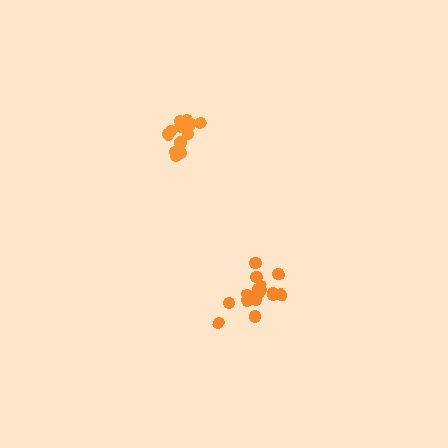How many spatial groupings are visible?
There are 2 spatial groupings.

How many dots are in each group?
Group 1: 16 dots, Group 2: 13 dots (29 total).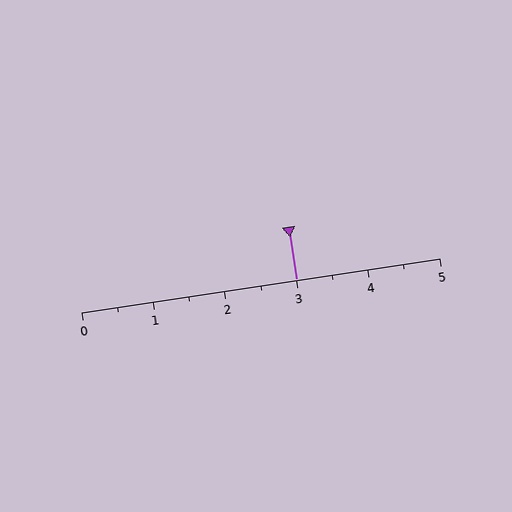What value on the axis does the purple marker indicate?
The marker indicates approximately 3.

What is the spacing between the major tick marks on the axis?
The major ticks are spaced 1 apart.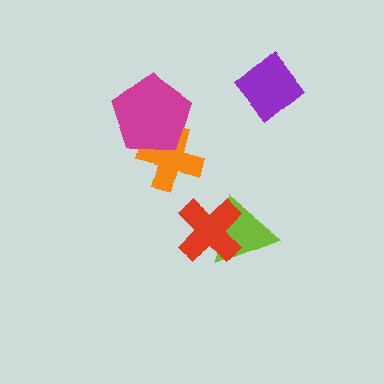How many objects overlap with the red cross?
1 object overlaps with the red cross.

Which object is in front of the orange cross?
The magenta pentagon is in front of the orange cross.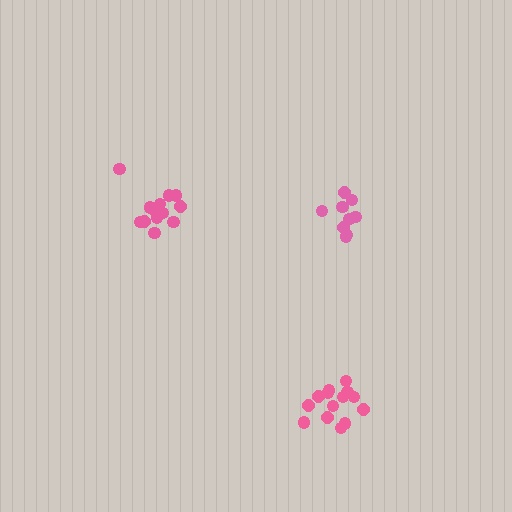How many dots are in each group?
Group 1: 13 dots, Group 2: 9 dots, Group 3: 14 dots (36 total).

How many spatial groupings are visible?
There are 3 spatial groupings.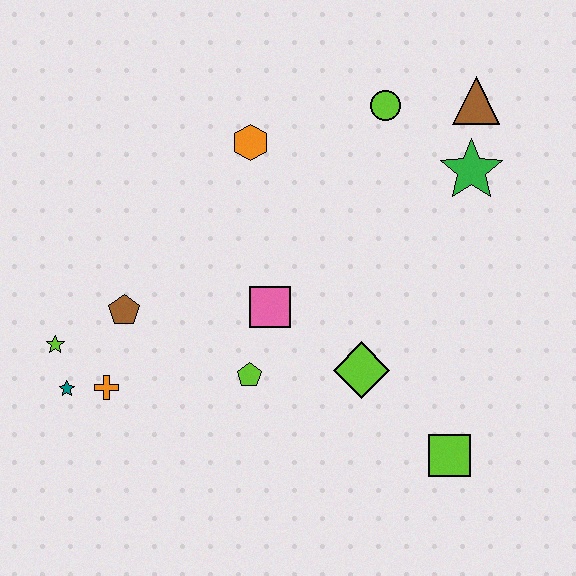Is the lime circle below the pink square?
No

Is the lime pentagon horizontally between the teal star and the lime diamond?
Yes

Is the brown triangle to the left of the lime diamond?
No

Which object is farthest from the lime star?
The brown triangle is farthest from the lime star.